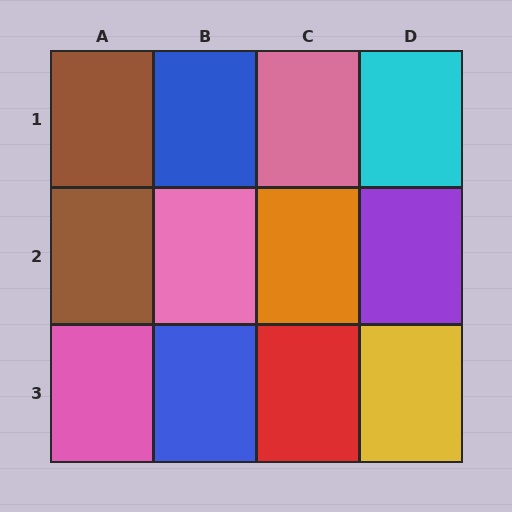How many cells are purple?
1 cell is purple.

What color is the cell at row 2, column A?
Brown.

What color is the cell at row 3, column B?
Blue.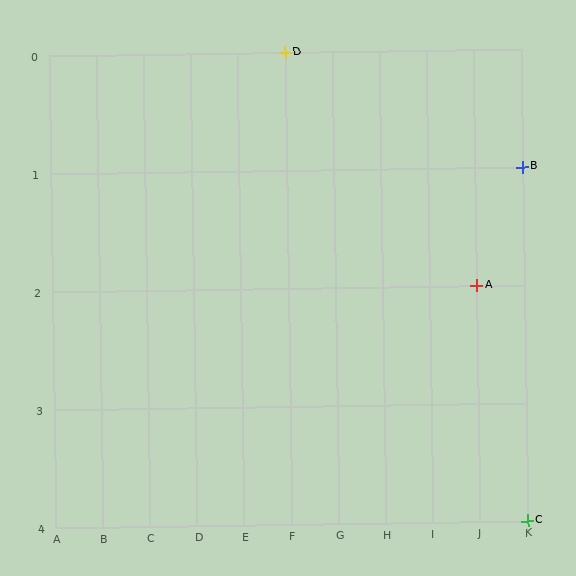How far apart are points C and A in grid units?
Points C and A are 1 column and 2 rows apart (about 2.2 grid units diagonally).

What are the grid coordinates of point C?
Point C is at grid coordinates (K, 4).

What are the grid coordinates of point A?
Point A is at grid coordinates (J, 2).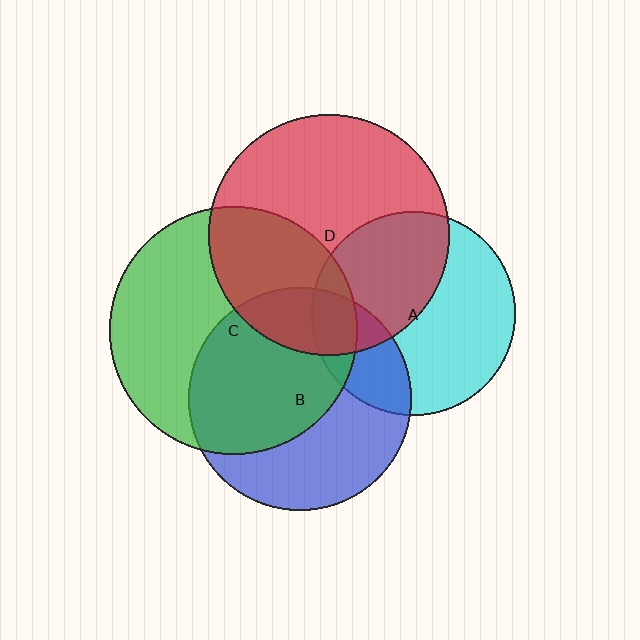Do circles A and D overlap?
Yes.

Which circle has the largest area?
Circle C (green).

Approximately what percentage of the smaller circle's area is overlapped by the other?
Approximately 45%.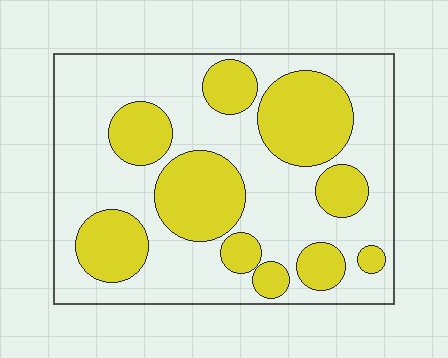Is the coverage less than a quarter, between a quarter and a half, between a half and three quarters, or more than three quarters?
Between a quarter and a half.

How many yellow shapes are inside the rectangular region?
10.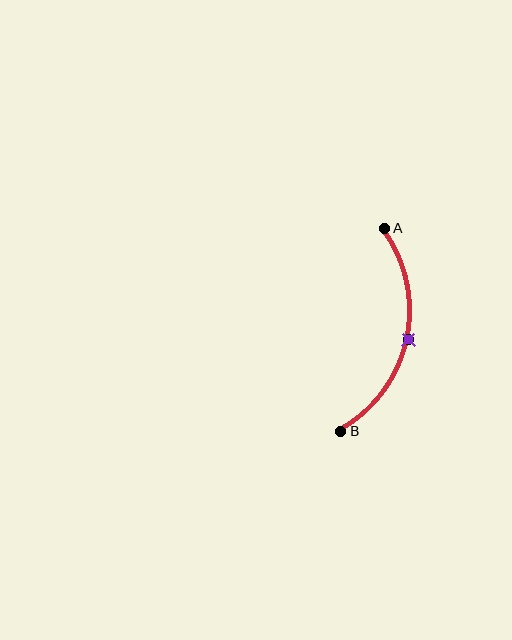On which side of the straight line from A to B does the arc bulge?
The arc bulges to the right of the straight line connecting A and B.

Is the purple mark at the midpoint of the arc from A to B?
Yes. The purple mark lies on the arc at equal arc-length from both A and B — it is the arc midpoint.